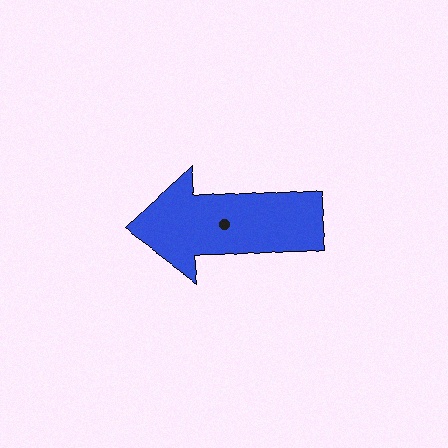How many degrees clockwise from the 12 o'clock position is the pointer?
Approximately 265 degrees.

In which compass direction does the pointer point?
West.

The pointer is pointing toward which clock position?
Roughly 9 o'clock.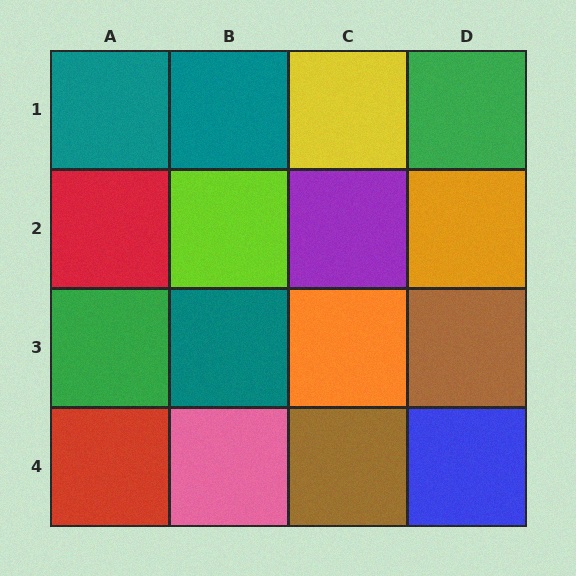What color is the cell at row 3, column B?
Teal.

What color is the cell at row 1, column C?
Yellow.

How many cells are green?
2 cells are green.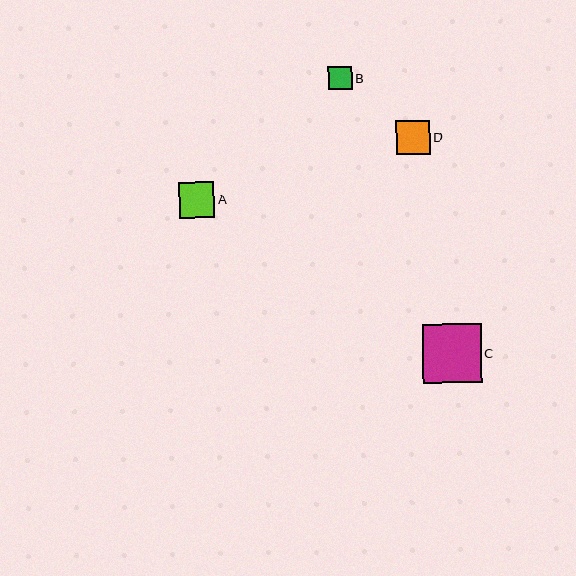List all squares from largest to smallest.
From largest to smallest: C, A, D, B.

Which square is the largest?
Square C is the largest with a size of approximately 59 pixels.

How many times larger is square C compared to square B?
Square C is approximately 2.5 times the size of square B.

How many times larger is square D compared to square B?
Square D is approximately 1.4 times the size of square B.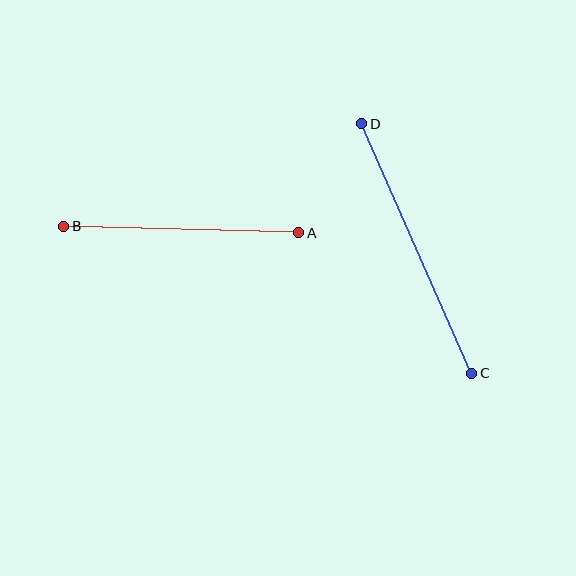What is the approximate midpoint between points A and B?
The midpoint is at approximately (181, 230) pixels.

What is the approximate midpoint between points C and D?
The midpoint is at approximately (417, 248) pixels.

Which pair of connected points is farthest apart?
Points C and D are farthest apart.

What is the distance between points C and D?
The distance is approximately 273 pixels.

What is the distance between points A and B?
The distance is approximately 235 pixels.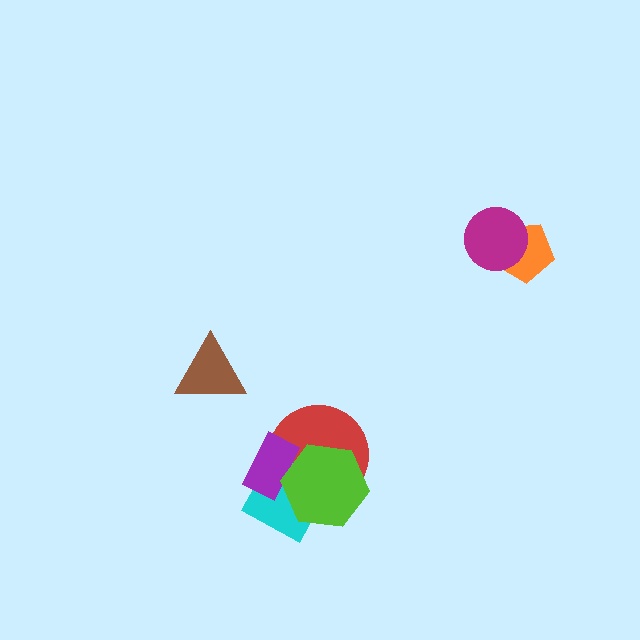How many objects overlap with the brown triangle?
0 objects overlap with the brown triangle.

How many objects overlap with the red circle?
3 objects overlap with the red circle.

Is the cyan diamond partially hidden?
Yes, it is partially covered by another shape.